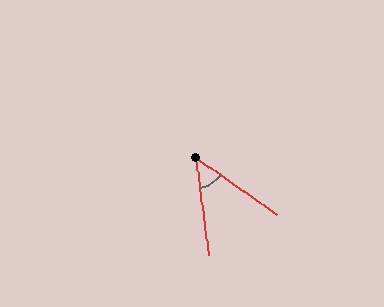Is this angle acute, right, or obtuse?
It is acute.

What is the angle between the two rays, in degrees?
Approximately 47 degrees.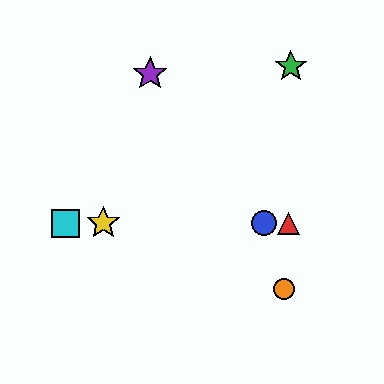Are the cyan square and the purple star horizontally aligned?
No, the cyan square is at y≈223 and the purple star is at y≈74.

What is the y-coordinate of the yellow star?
The yellow star is at y≈223.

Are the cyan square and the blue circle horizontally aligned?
Yes, both are at y≈223.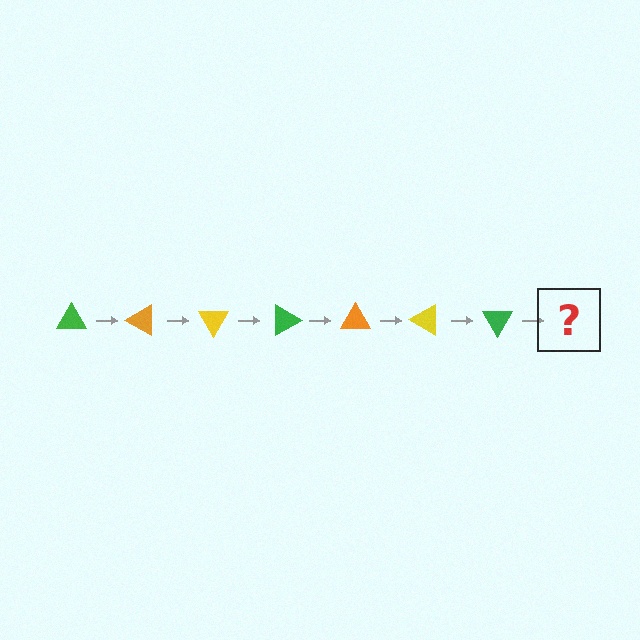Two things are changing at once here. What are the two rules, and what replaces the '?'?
The two rules are that it rotates 30 degrees each step and the color cycles through green, orange, and yellow. The '?' should be an orange triangle, rotated 210 degrees from the start.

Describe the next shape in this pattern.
It should be an orange triangle, rotated 210 degrees from the start.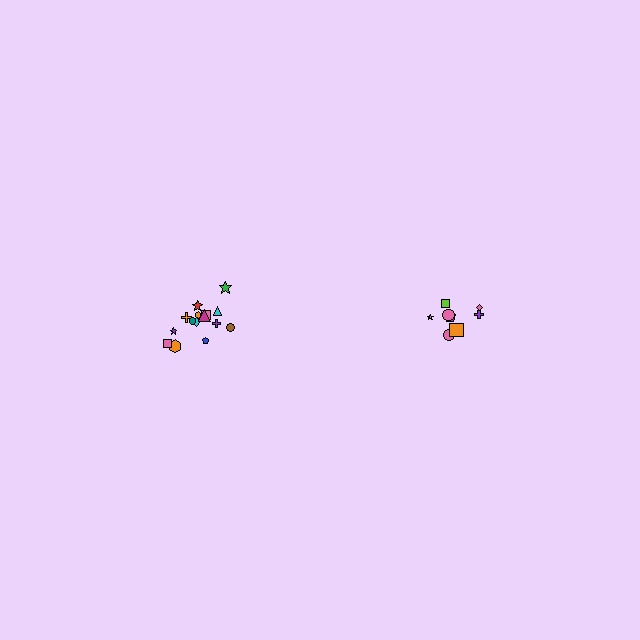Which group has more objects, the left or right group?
The left group.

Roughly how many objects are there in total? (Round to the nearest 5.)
Roughly 25 objects in total.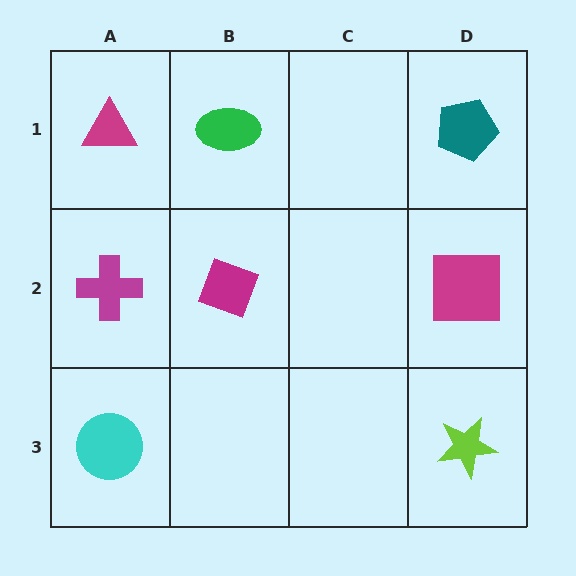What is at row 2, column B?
A magenta diamond.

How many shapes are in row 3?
2 shapes.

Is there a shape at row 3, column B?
No, that cell is empty.